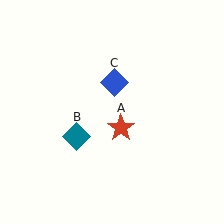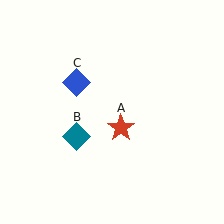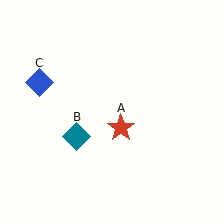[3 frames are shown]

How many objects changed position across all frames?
1 object changed position: blue diamond (object C).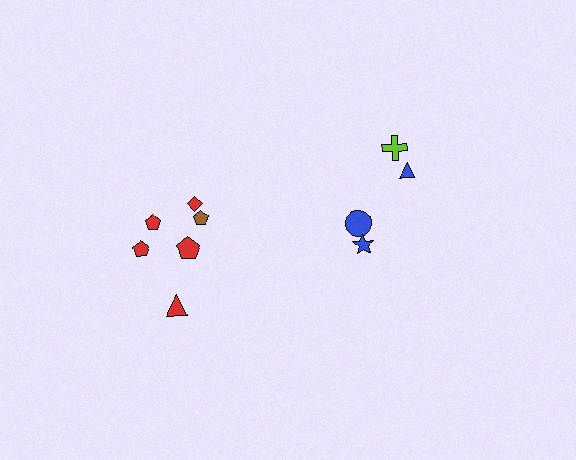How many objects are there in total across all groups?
There are 10 objects.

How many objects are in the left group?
There are 6 objects.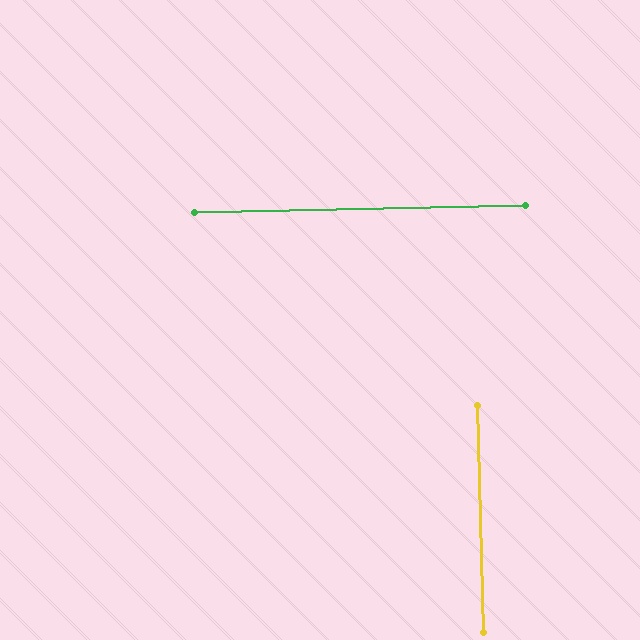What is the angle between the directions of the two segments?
Approximately 90 degrees.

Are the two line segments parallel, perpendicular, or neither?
Perpendicular — they meet at approximately 90°.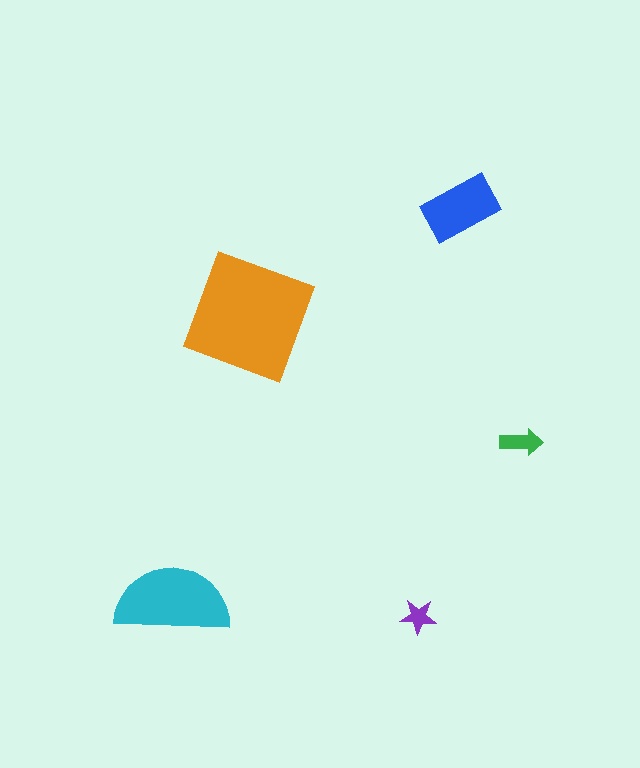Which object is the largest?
The orange square.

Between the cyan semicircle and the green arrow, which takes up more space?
The cyan semicircle.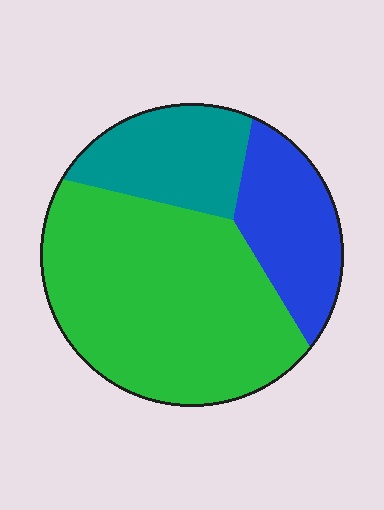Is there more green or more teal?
Green.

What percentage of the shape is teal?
Teal takes up about one fifth (1/5) of the shape.